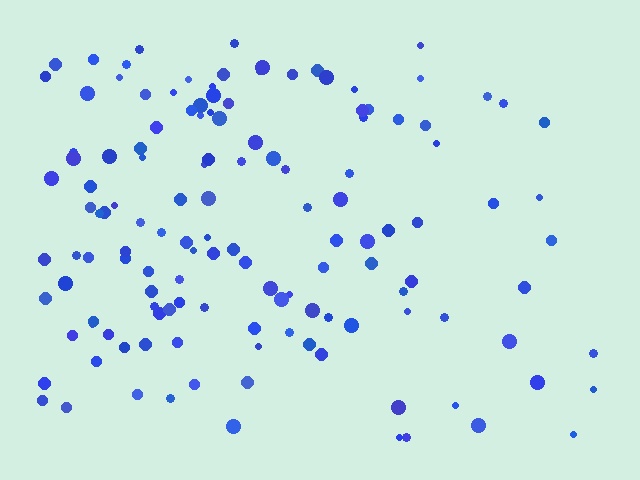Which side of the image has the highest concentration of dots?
The left.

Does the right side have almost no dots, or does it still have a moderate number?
Still a moderate number, just noticeably fewer than the left.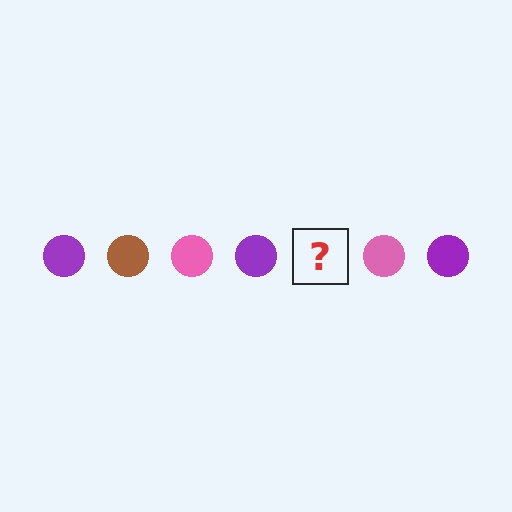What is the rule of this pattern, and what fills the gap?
The rule is that the pattern cycles through purple, brown, pink circles. The gap should be filled with a brown circle.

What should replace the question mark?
The question mark should be replaced with a brown circle.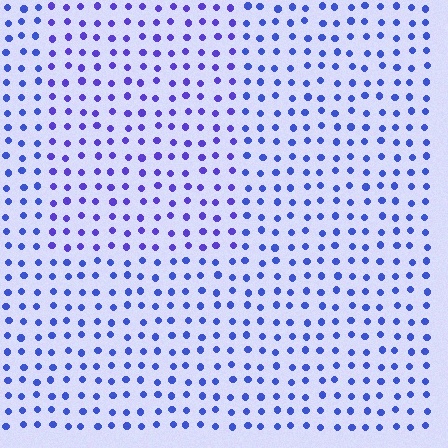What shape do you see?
I see a rectangle.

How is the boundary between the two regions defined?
The boundary is defined purely by a slight shift in hue (about 22 degrees). Spacing, size, and orientation are identical on both sides.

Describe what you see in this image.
The image is filled with small blue elements in a uniform arrangement. A rectangle-shaped region is visible where the elements are tinted to a slightly different hue, forming a subtle color boundary.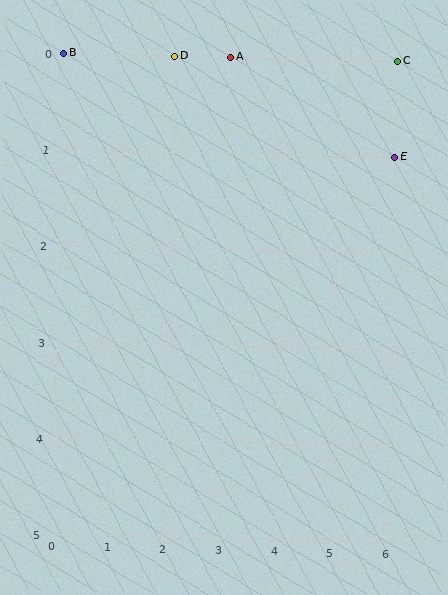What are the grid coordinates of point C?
Point C is at grid coordinates (6, 0).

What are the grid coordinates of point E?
Point E is at grid coordinates (6, 1).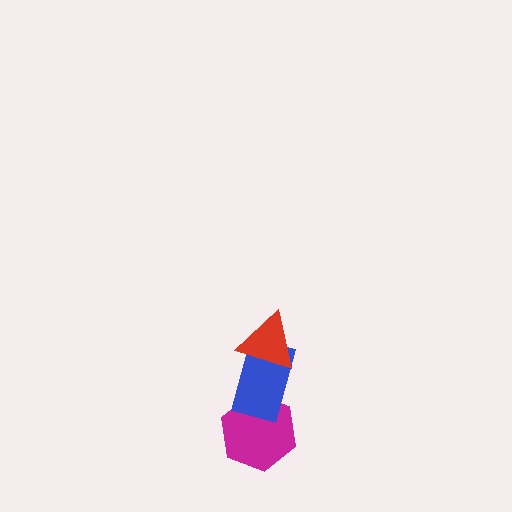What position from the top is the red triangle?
The red triangle is 1st from the top.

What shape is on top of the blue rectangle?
The red triangle is on top of the blue rectangle.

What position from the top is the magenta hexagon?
The magenta hexagon is 3rd from the top.